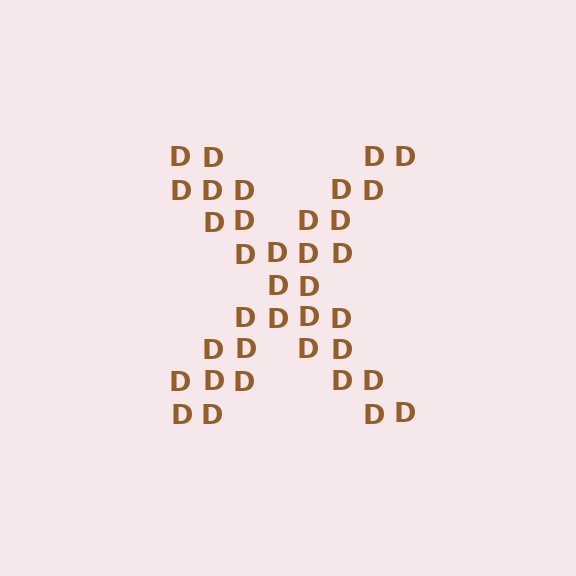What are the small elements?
The small elements are letter D's.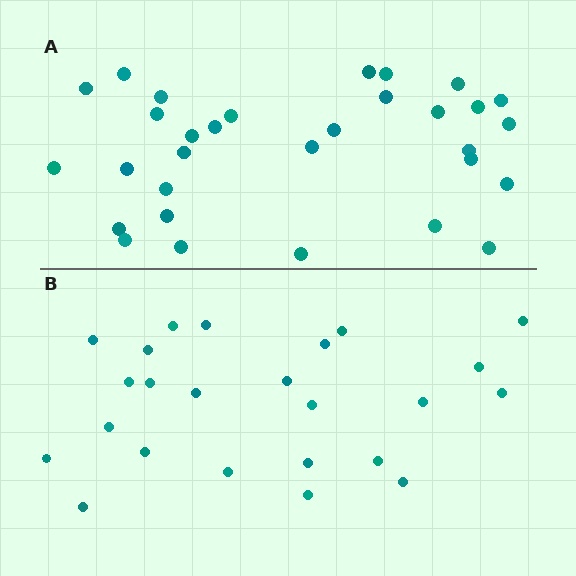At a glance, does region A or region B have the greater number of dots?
Region A (the top region) has more dots.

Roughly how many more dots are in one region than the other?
Region A has roughly 8 or so more dots than region B.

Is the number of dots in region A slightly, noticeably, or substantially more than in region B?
Region A has noticeably more, but not dramatically so. The ratio is roughly 1.3 to 1.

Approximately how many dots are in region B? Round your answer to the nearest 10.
About 20 dots. (The exact count is 24, which rounds to 20.)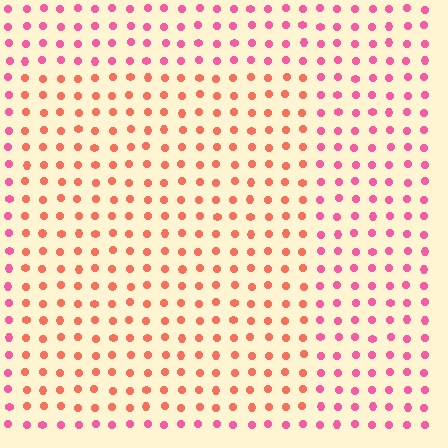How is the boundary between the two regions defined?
The boundary is defined purely by a slight shift in hue (about 36 degrees). Spacing, size, and orientation are identical on both sides.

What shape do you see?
I see a rectangle.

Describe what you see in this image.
The image is filled with small pink elements in a uniform arrangement. A rectangle-shaped region is visible where the elements are tinted to a slightly different hue, forming a subtle color boundary.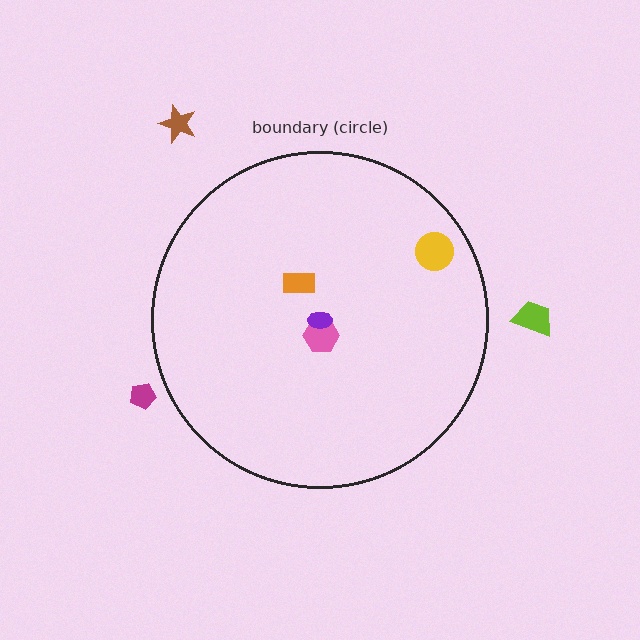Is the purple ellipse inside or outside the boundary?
Inside.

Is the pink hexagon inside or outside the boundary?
Inside.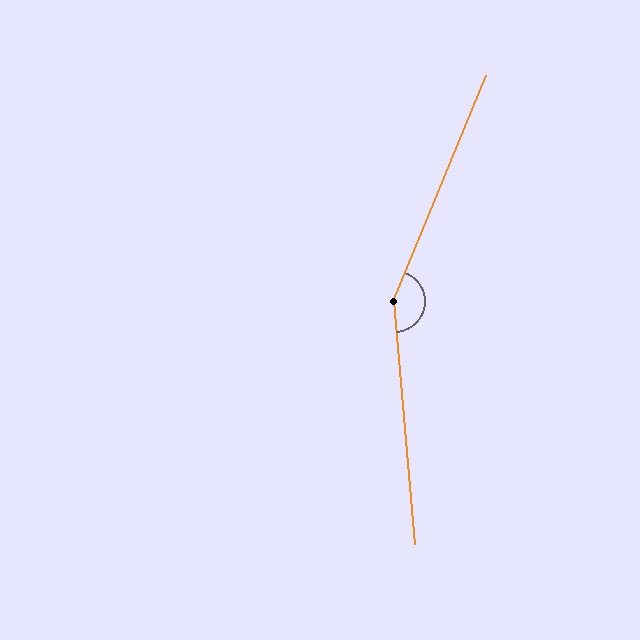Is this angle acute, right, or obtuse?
It is obtuse.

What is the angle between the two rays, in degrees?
Approximately 153 degrees.